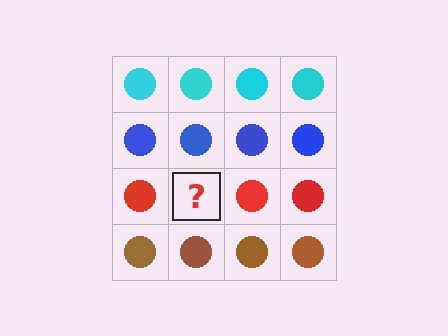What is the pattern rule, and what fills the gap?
The rule is that each row has a consistent color. The gap should be filled with a red circle.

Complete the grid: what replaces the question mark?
The question mark should be replaced with a red circle.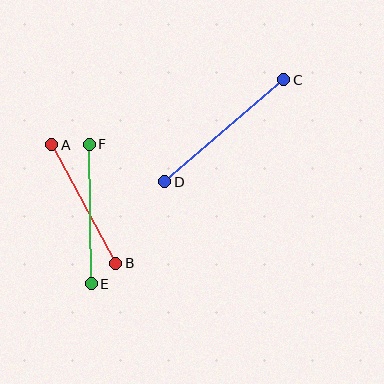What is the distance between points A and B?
The distance is approximately 135 pixels.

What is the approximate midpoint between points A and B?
The midpoint is at approximately (84, 204) pixels.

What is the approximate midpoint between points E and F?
The midpoint is at approximately (90, 214) pixels.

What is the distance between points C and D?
The distance is approximately 157 pixels.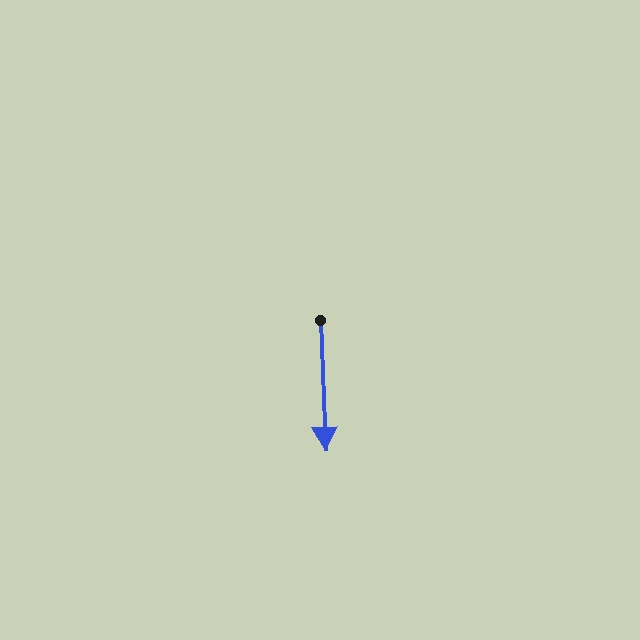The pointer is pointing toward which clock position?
Roughly 6 o'clock.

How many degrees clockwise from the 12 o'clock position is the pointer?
Approximately 178 degrees.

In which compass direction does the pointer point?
South.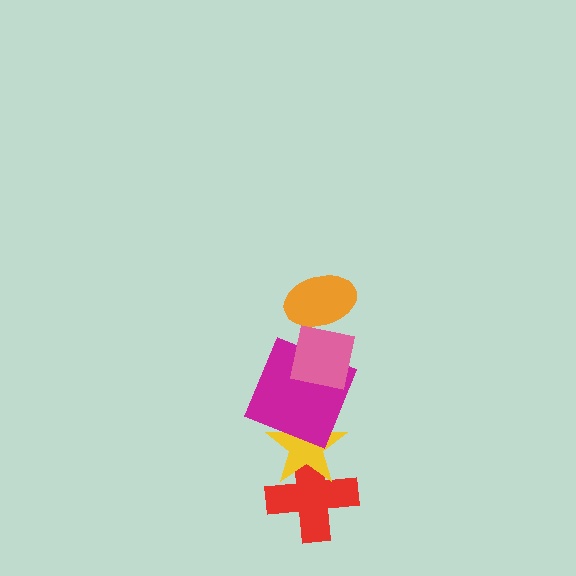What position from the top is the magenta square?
The magenta square is 3rd from the top.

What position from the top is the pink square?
The pink square is 2nd from the top.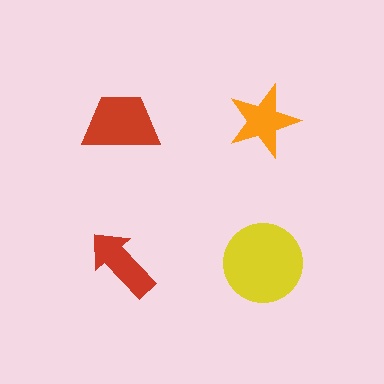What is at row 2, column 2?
A yellow circle.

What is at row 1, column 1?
A red trapezoid.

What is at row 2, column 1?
A red arrow.